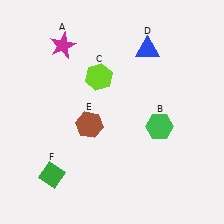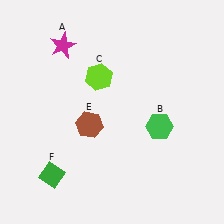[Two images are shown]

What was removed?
The blue triangle (D) was removed in Image 2.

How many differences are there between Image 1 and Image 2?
There is 1 difference between the two images.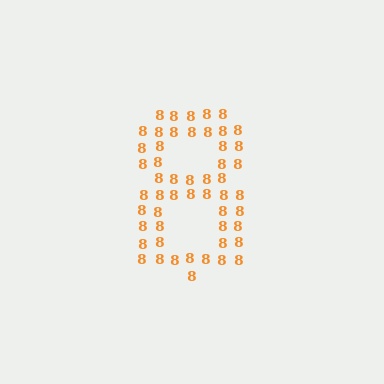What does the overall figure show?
The overall figure shows the digit 8.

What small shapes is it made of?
It is made of small digit 8's.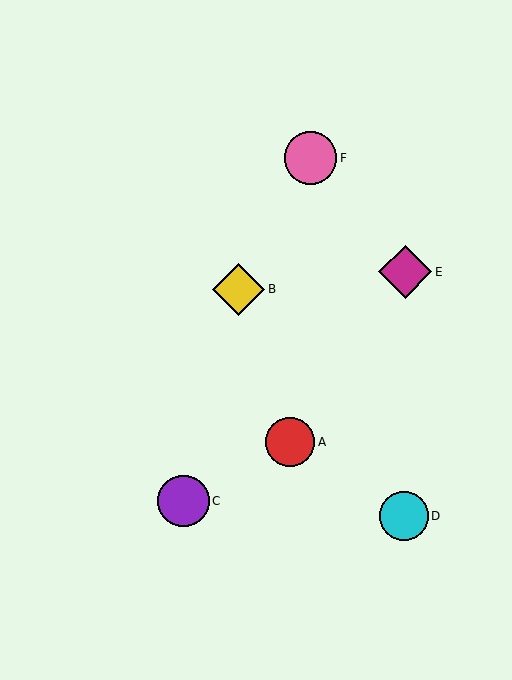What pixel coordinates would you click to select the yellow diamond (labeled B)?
Click at (239, 289) to select the yellow diamond B.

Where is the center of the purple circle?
The center of the purple circle is at (184, 501).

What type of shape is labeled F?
Shape F is a pink circle.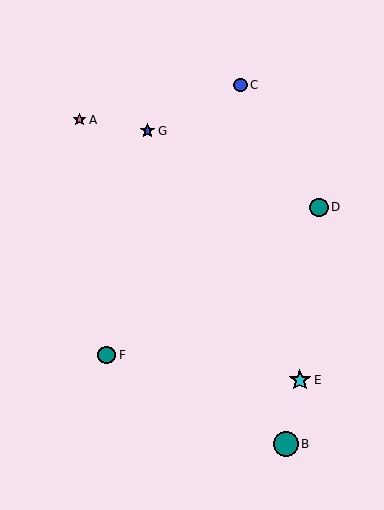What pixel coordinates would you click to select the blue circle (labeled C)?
Click at (241, 85) to select the blue circle C.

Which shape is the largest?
The teal circle (labeled B) is the largest.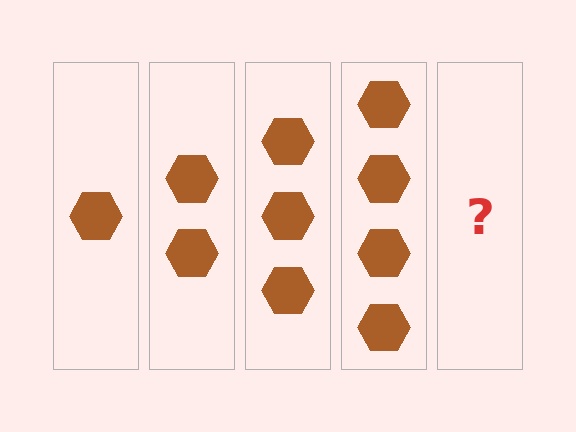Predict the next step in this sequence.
The next step is 5 hexagons.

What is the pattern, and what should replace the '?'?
The pattern is that each step adds one more hexagon. The '?' should be 5 hexagons.